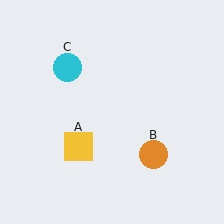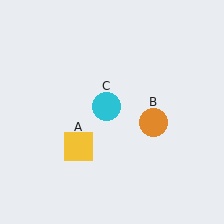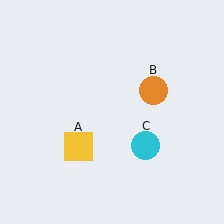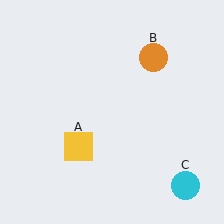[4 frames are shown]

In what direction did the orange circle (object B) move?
The orange circle (object B) moved up.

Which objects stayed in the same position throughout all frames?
Yellow square (object A) remained stationary.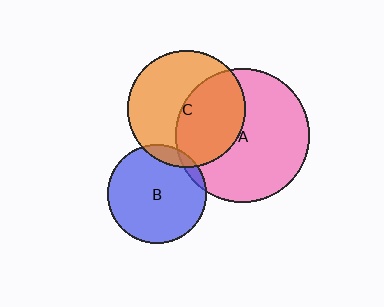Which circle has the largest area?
Circle A (pink).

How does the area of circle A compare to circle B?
Approximately 1.9 times.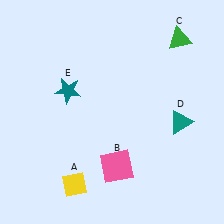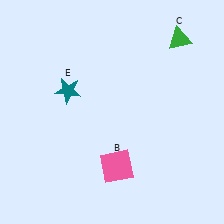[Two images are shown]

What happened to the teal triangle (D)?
The teal triangle (D) was removed in Image 2. It was in the bottom-right area of Image 1.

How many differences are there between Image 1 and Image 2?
There are 2 differences between the two images.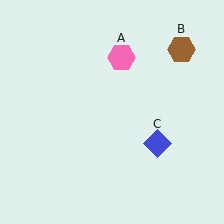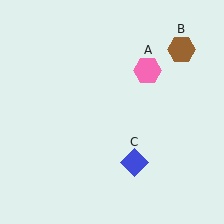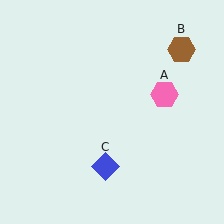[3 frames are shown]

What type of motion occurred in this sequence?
The pink hexagon (object A), blue diamond (object C) rotated clockwise around the center of the scene.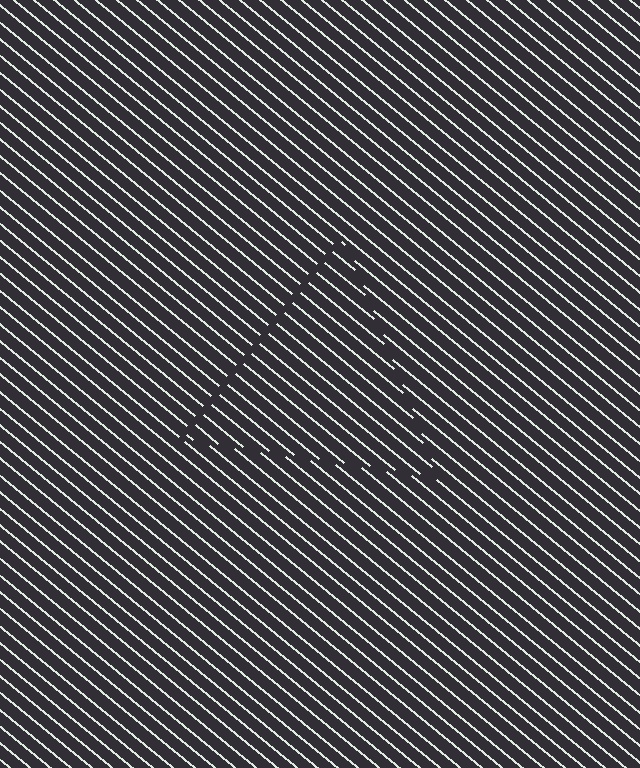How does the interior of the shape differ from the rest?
The interior of the shape contains the same grating, shifted by half a period — the contour is defined by the phase discontinuity where line-ends from the inner and outer gratings abut.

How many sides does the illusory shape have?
3 sides — the line-ends trace a triangle.